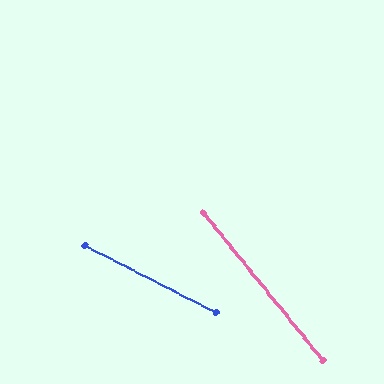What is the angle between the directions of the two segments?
Approximately 24 degrees.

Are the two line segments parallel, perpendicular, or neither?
Neither parallel nor perpendicular — they differ by about 24°.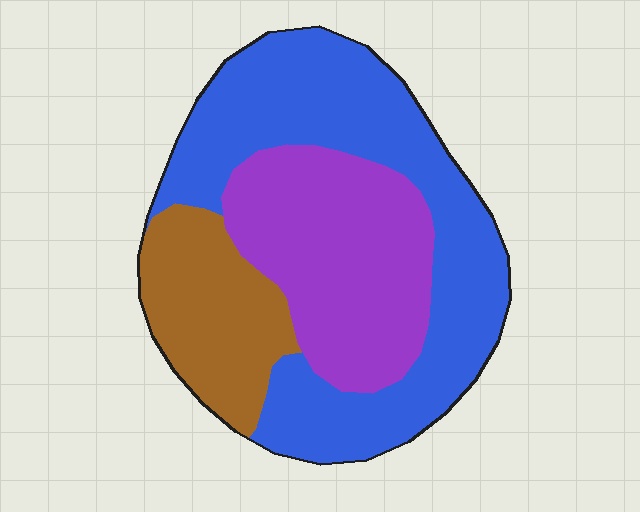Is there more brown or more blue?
Blue.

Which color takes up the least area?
Brown, at roughly 20%.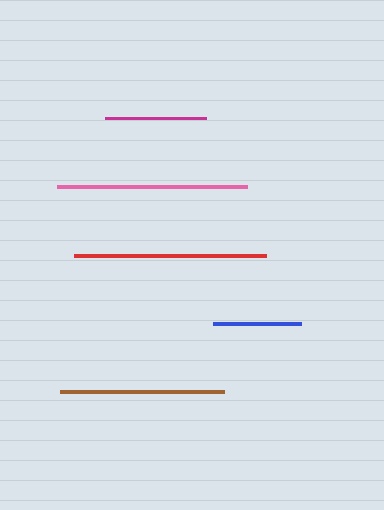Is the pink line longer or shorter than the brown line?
The pink line is longer than the brown line.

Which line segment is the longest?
The red line is the longest at approximately 192 pixels.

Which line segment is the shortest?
The blue line is the shortest at approximately 87 pixels.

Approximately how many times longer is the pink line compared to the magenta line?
The pink line is approximately 1.9 times the length of the magenta line.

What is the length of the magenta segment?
The magenta segment is approximately 101 pixels long.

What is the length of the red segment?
The red segment is approximately 192 pixels long.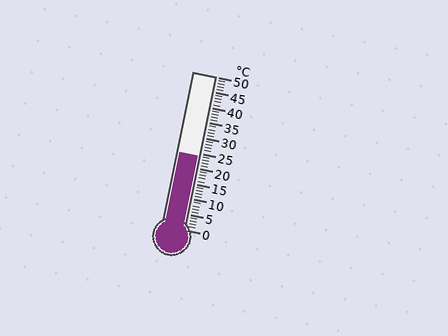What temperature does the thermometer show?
The thermometer shows approximately 24°C.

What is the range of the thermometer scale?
The thermometer scale ranges from 0°C to 50°C.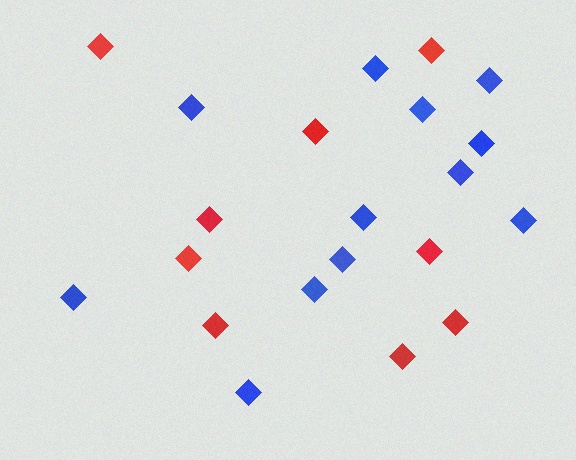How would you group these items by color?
There are 2 groups: one group of blue diamonds (12) and one group of red diamonds (9).